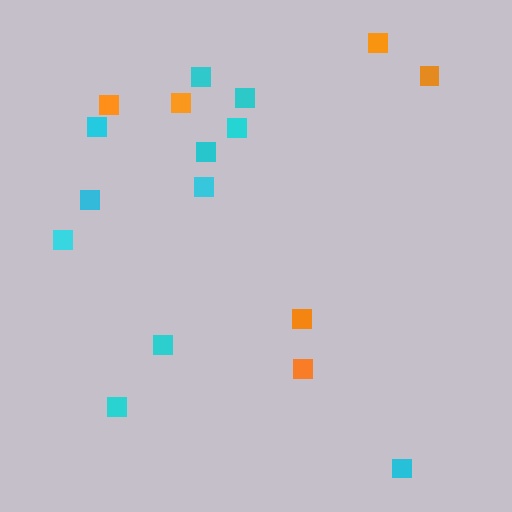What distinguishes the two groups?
There are 2 groups: one group of orange squares (6) and one group of cyan squares (11).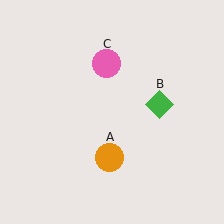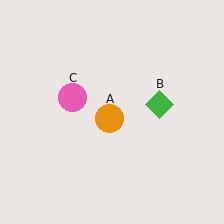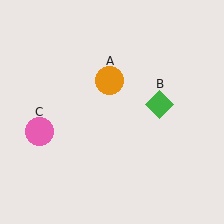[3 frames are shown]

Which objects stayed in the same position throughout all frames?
Green diamond (object B) remained stationary.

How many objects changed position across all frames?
2 objects changed position: orange circle (object A), pink circle (object C).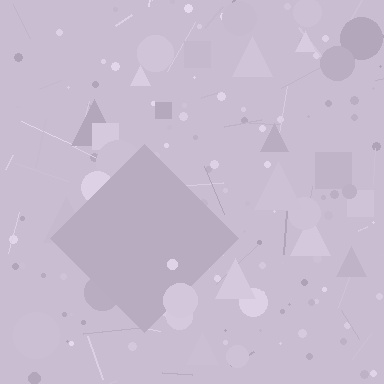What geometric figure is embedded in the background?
A diamond is embedded in the background.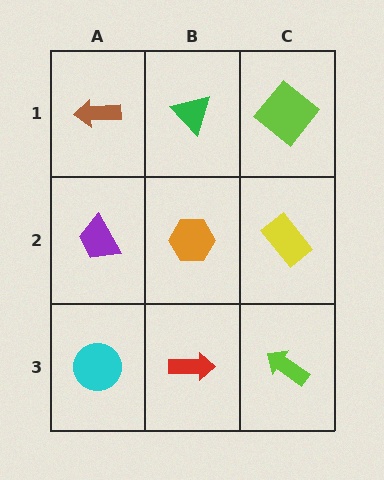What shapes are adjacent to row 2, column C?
A lime diamond (row 1, column C), a lime arrow (row 3, column C), an orange hexagon (row 2, column B).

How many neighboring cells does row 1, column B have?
3.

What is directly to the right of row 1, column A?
A green triangle.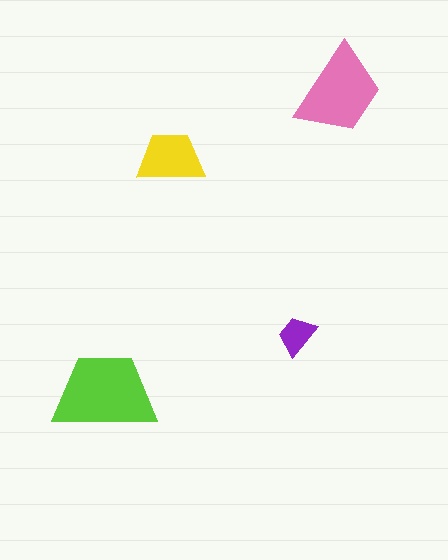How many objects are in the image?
There are 4 objects in the image.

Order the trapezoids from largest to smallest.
the lime one, the pink one, the yellow one, the purple one.